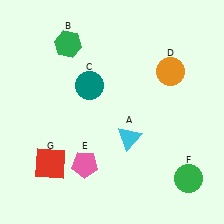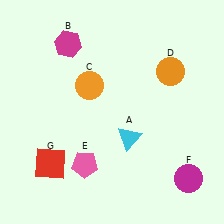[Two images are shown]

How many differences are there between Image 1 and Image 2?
There are 3 differences between the two images.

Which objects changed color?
B changed from green to magenta. C changed from teal to orange. F changed from green to magenta.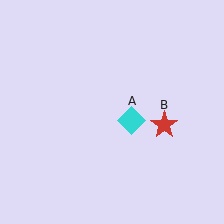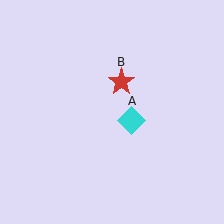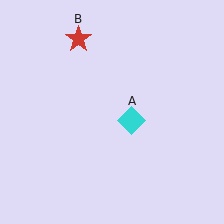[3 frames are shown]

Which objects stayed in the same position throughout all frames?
Cyan diamond (object A) remained stationary.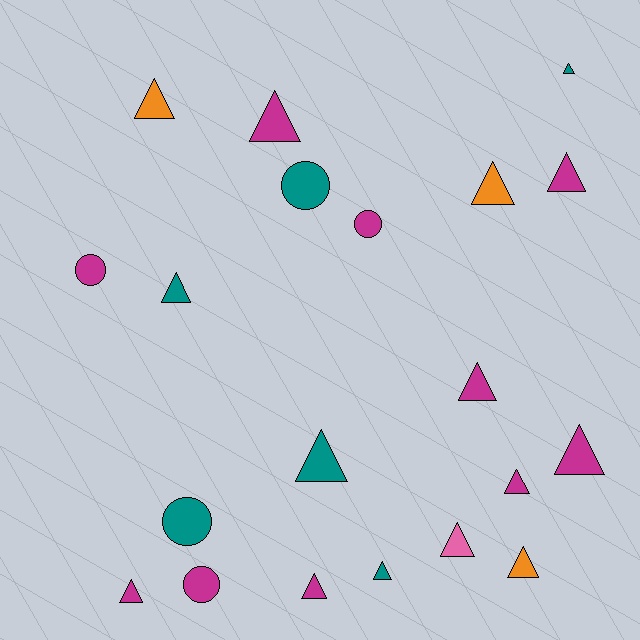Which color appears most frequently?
Magenta, with 10 objects.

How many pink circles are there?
There are no pink circles.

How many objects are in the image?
There are 20 objects.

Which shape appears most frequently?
Triangle, with 15 objects.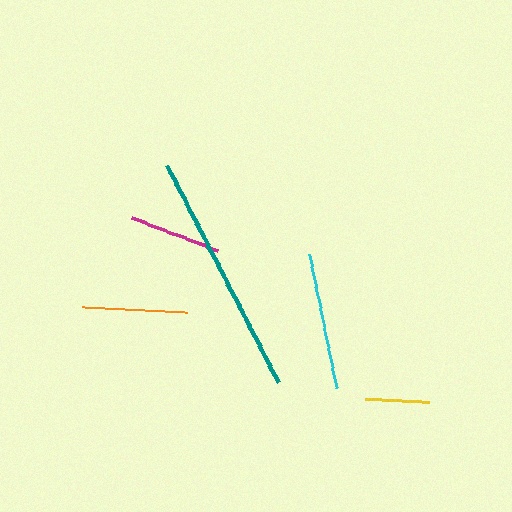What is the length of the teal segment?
The teal segment is approximately 244 pixels long.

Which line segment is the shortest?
The yellow line is the shortest at approximately 64 pixels.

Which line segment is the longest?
The teal line is the longest at approximately 244 pixels.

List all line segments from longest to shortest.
From longest to shortest: teal, cyan, orange, magenta, yellow.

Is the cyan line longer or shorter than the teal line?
The teal line is longer than the cyan line.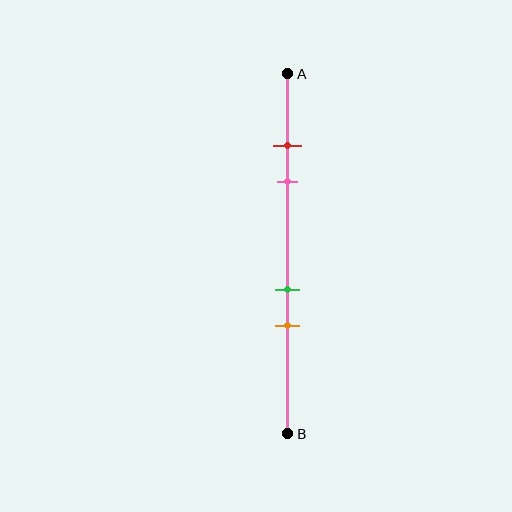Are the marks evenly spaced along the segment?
No, the marks are not evenly spaced.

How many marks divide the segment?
There are 4 marks dividing the segment.